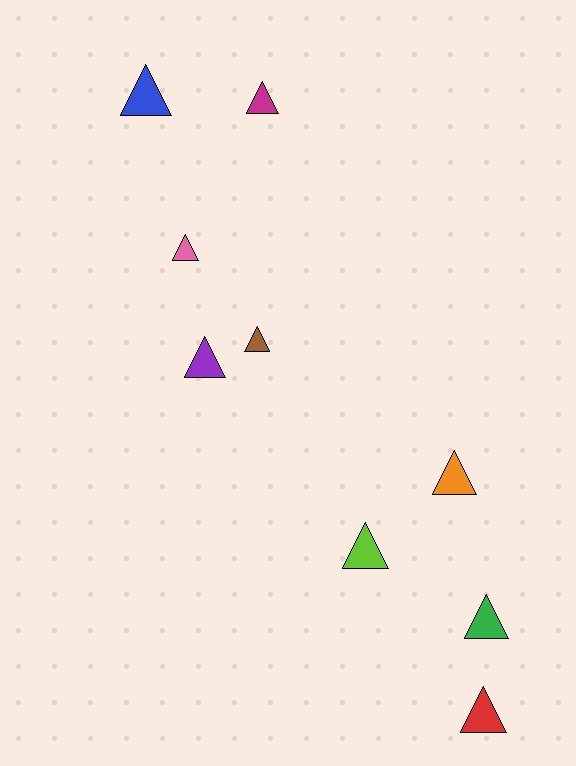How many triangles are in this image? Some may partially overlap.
There are 9 triangles.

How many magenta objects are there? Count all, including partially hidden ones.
There is 1 magenta object.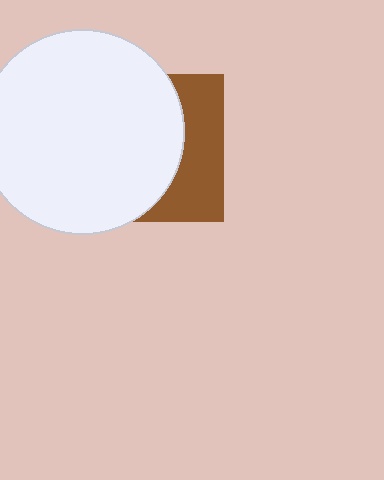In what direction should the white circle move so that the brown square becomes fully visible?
The white circle should move left. That is the shortest direction to clear the overlap and leave the brown square fully visible.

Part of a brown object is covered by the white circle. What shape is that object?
It is a square.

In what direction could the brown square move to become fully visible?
The brown square could move right. That would shift it out from behind the white circle entirely.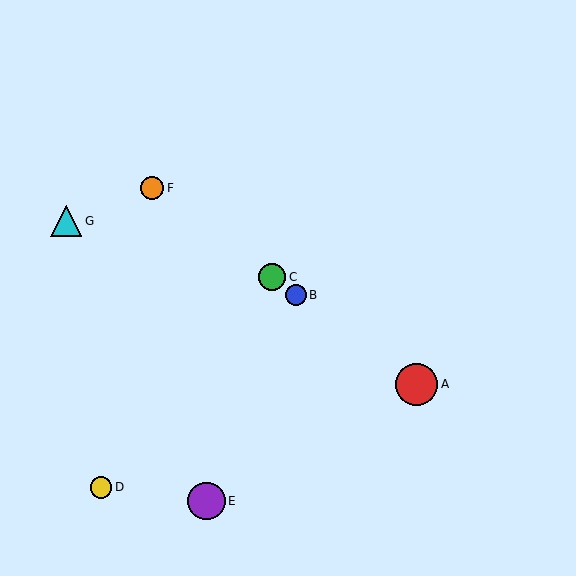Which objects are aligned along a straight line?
Objects A, B, C, F are aligned along a straight line.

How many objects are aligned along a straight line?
4 objects (A, B, C, F) are aligned along a straight line.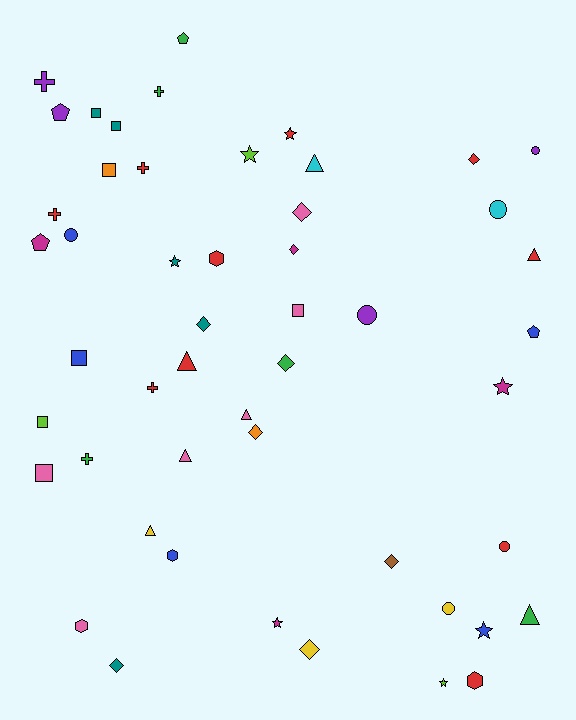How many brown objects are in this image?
There is 1 brown object.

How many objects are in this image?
There are 50 objects.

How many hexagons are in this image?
There are 4 hexagons.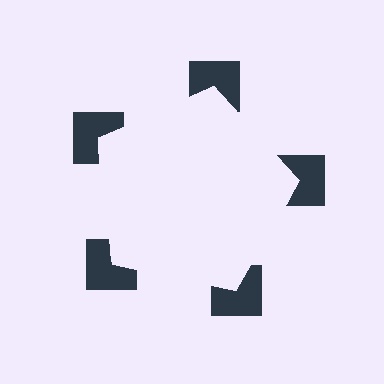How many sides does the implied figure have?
5 sides.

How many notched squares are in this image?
There are 5 — one at each vertex of the illusory pentagon.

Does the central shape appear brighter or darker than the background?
It typically appears slightly brighter than the background, even though no actual brightness change is drawn.